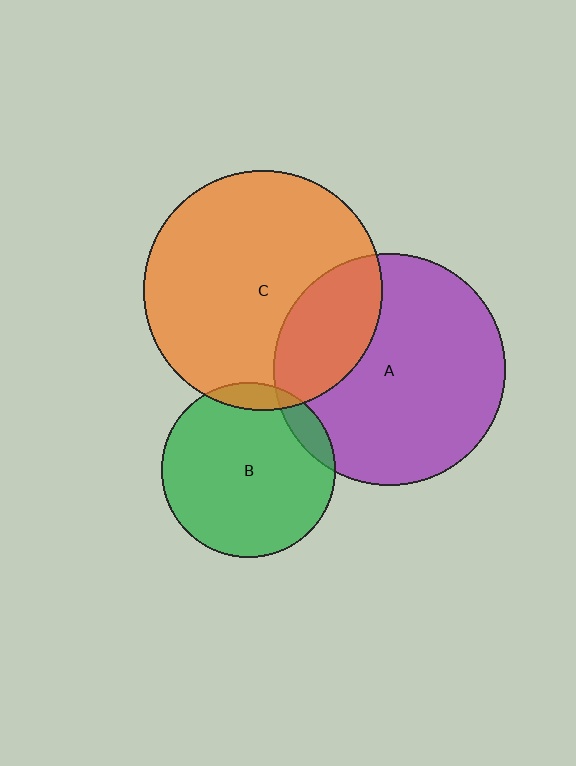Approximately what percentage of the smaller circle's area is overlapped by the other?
Approximately 10%.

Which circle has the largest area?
Circle C (orange).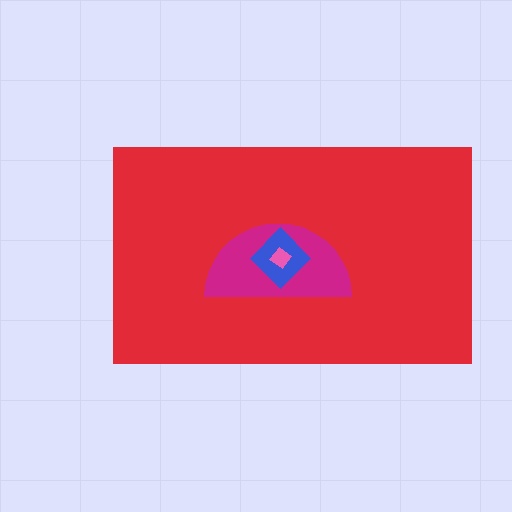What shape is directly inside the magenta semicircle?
The blue diamond.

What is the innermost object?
The pink diamond.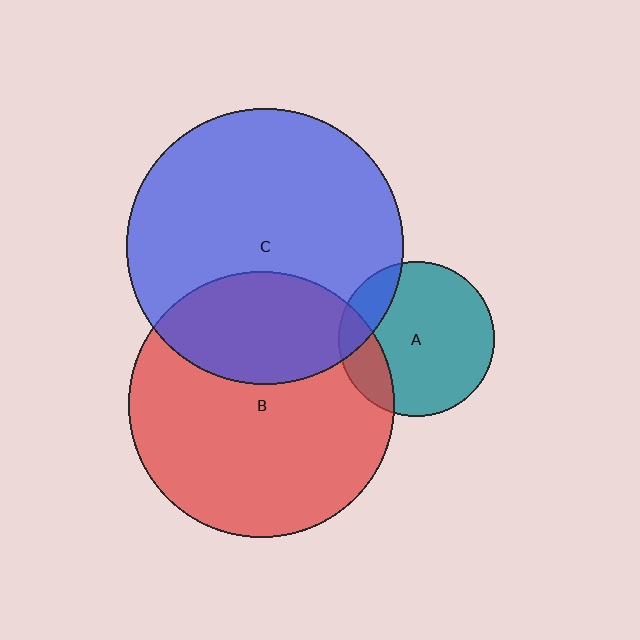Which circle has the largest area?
Circle C (blue).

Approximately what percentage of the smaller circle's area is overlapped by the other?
Approximately 20%.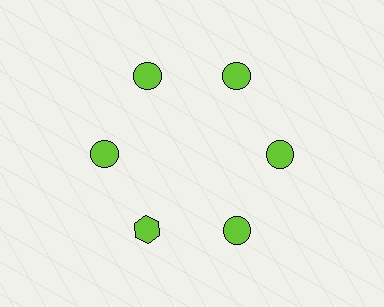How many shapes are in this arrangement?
There are 6 shapes arranged in a ring pattern.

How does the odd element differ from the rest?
It has a different shape: hexagon instead of circle.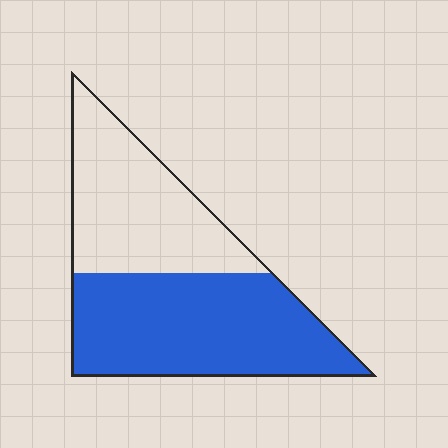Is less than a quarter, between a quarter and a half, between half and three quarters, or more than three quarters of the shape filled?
Between half and three quarters.